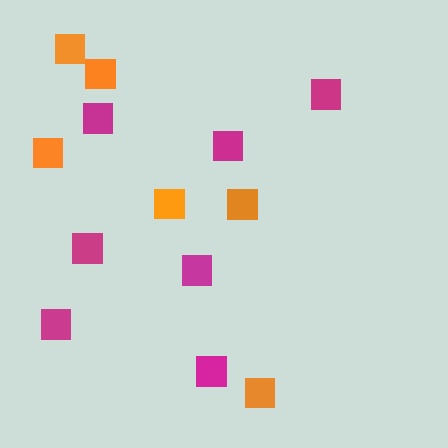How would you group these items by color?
There are 2 groups: one group of orange squares (6) and one group of magenta squares (7).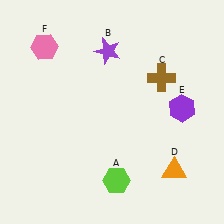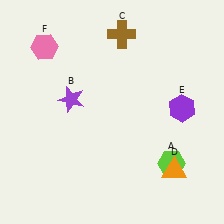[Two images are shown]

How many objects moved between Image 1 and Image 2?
3 objects moved between the two images.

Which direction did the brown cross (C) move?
The brown cross (C) moved up.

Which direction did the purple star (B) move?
The purple star (B) moved down.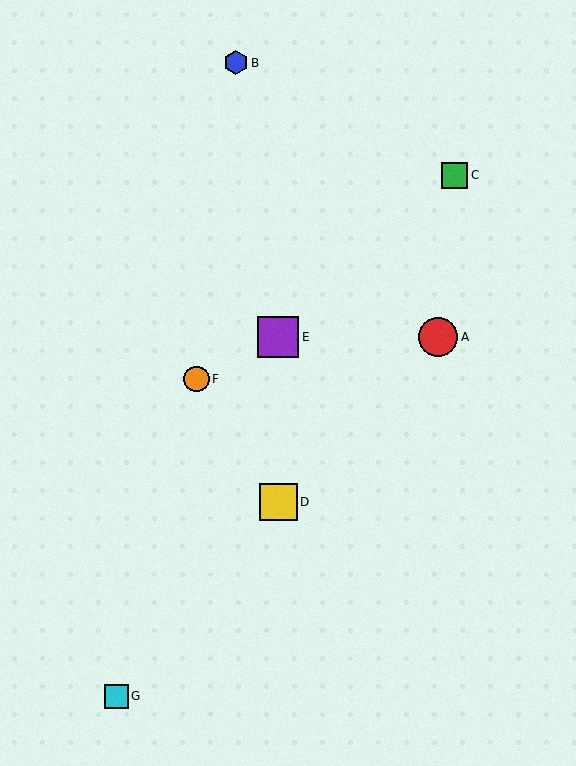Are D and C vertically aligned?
No, D is at x≈278 and C is at x≈455.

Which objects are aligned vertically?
Objects D, E are aligned vertically.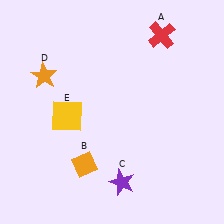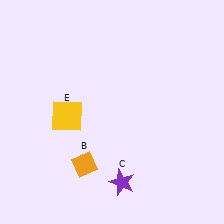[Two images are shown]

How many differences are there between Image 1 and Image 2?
There are 2 differences between the two images.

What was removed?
The orange star (D), the red cross (A) were removed in Image 2.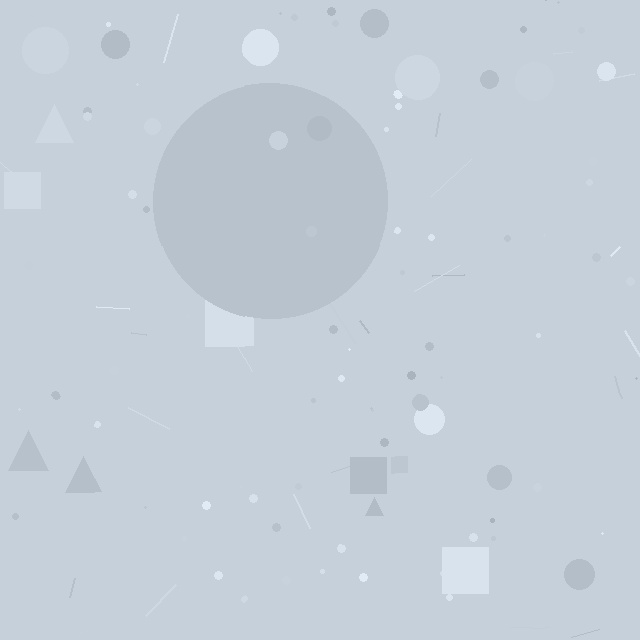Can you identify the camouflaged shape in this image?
The camouflaged shape is a circle.